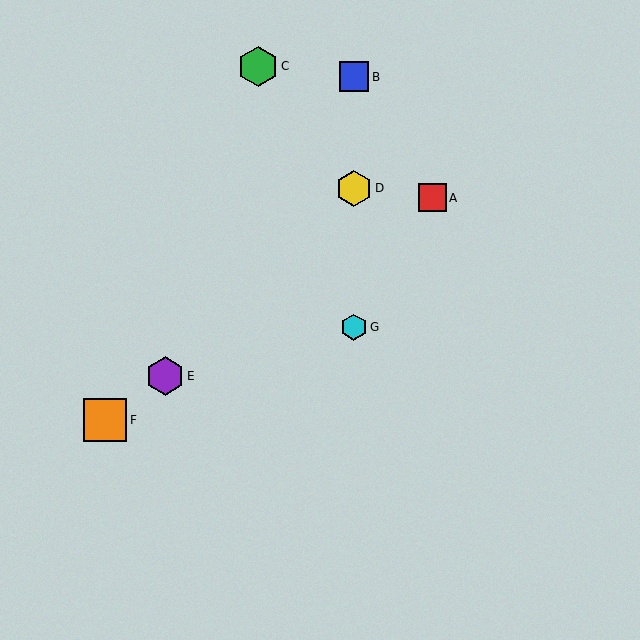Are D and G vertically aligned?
Yes, both are at x≈354.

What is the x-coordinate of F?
Object F is at x≈105.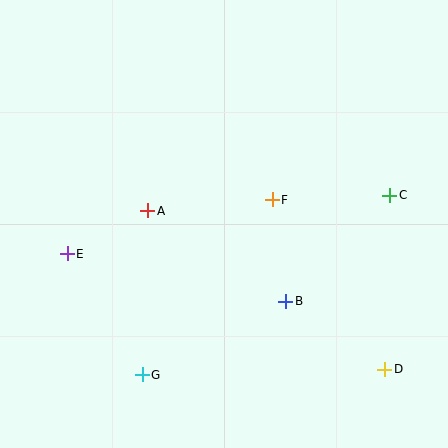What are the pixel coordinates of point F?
Point F is at (272, 200).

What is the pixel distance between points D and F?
The distance between D and F is 204 pixels.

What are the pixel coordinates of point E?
Point E is at (67, 254).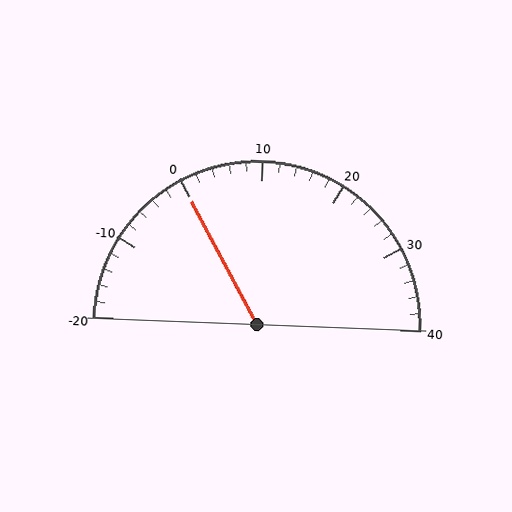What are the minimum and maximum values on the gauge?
The gauge ranges from -20 to 40.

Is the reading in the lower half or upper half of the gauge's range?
The reading is in the lower half of the range (-20 to 40).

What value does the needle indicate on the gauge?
The needle indicates approximately 0.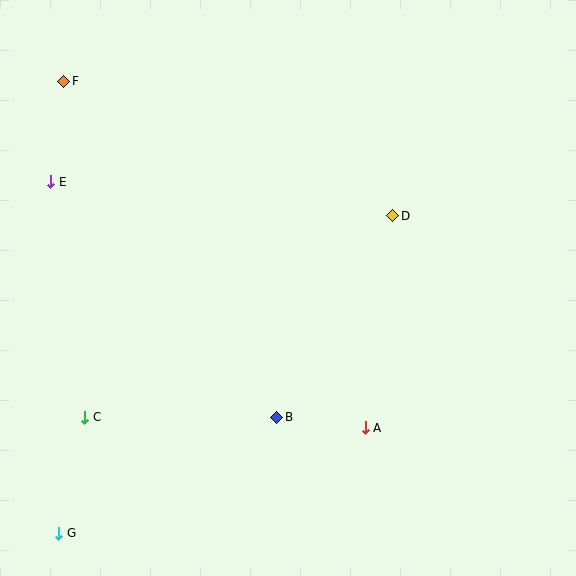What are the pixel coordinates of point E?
Point E is at (51, 182).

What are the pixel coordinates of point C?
Point C is at (85, 417).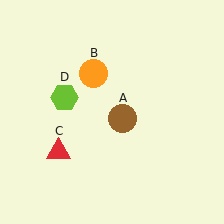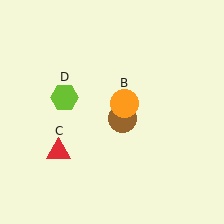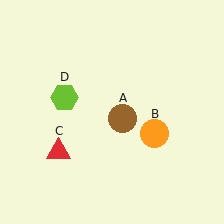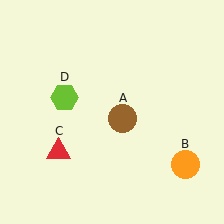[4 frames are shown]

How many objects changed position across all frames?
1 object changed position: orange circle (object B).